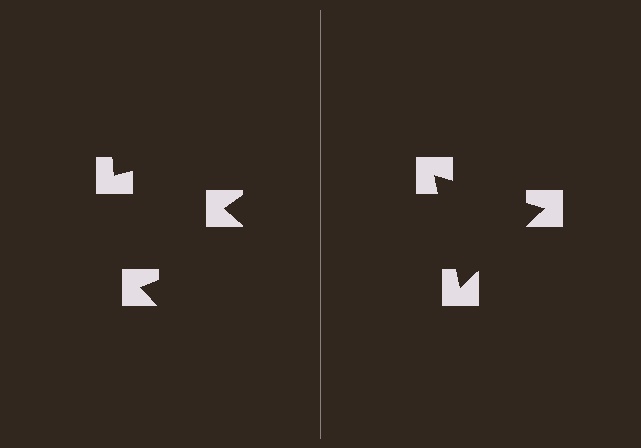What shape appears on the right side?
An illusory triangle.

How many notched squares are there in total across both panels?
6 — 3 on each side.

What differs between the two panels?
The notched squares are positioned identically on both sides; only the wedge orientations differ. On the right they align to a triangle; on the left they are misaligned.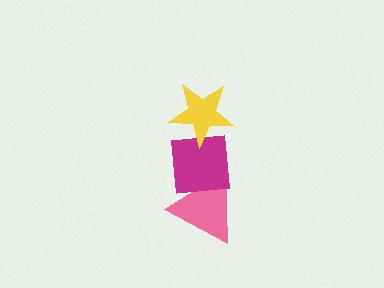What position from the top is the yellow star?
The yellow star is 1st from the top.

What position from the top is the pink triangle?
The pink triangle is 3rd from the top.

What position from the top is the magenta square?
The magenta square is 2nd from the top.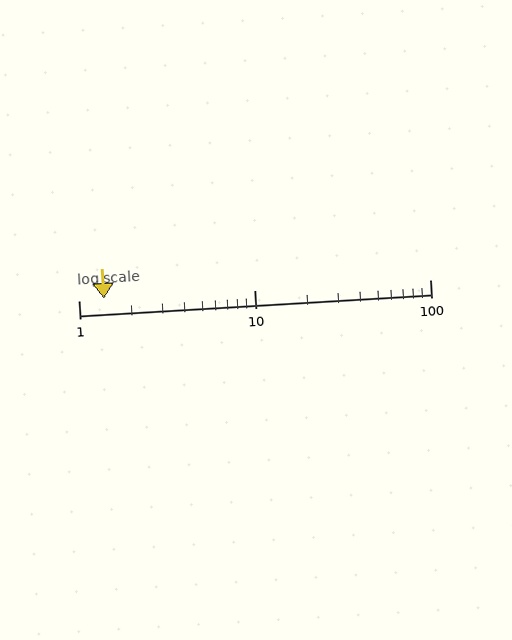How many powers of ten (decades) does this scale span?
The scale spans 2 decades, from 1 to 100.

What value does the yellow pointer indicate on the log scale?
The pointer indicates approximately 1.4.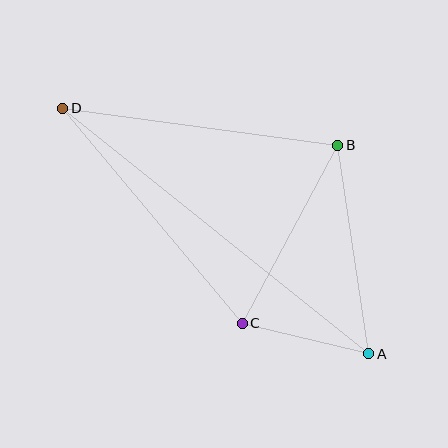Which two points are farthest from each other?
Points A and D are farthest from each other.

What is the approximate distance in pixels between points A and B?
The distance between A and B is approximately 211 pixels.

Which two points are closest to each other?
Points A and C are closest to each other.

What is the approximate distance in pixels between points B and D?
The distance between B and D is approximately 278 pixels.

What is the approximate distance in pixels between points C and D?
The distance between C and D is approximately 280 pixels.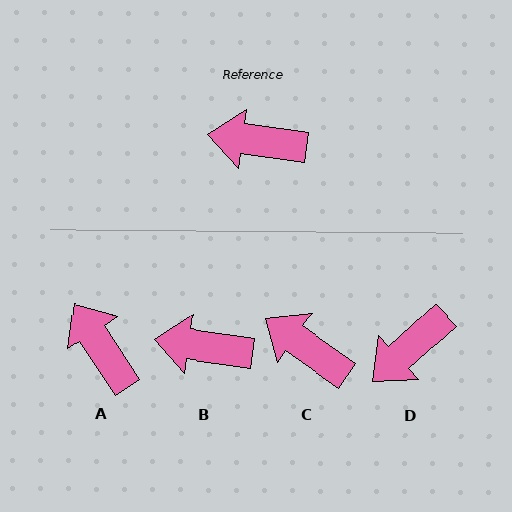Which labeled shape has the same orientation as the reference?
B.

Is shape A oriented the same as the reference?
No, it is off by about 49 degrees.